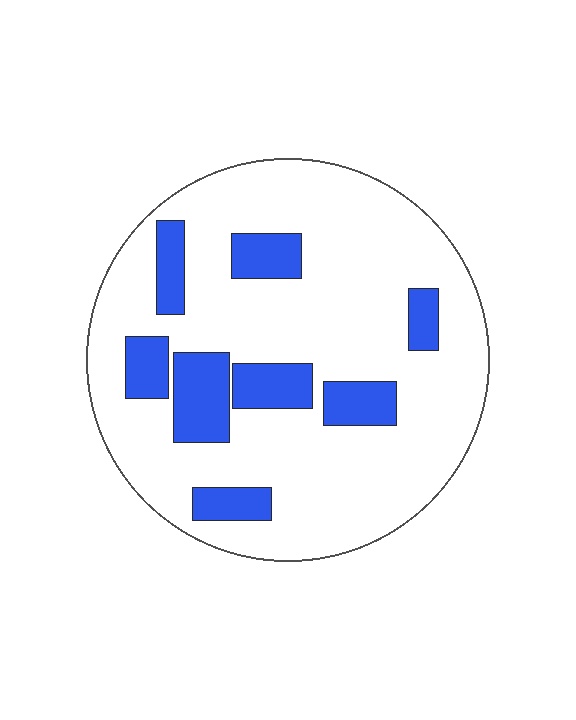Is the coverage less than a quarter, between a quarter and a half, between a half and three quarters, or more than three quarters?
Less than a quarter.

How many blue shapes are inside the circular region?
8.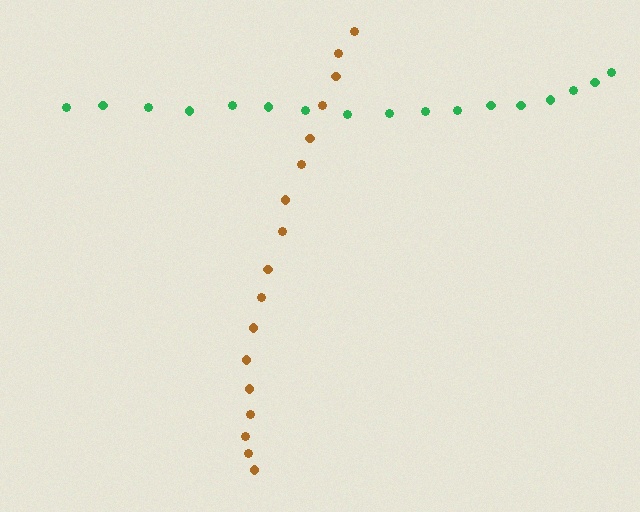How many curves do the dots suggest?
There are 2 distinct paths.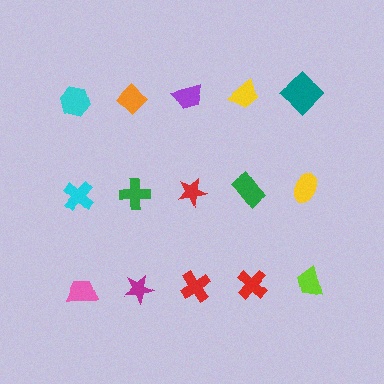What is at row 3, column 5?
A lime trapezoid.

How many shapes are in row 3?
5 shapes.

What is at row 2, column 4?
A green rectangle.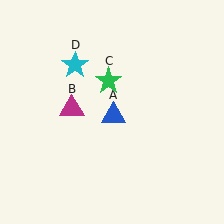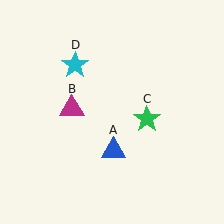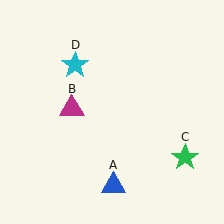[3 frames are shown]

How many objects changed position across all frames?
2 objects changed position: blue triangle (object A), green star (object C).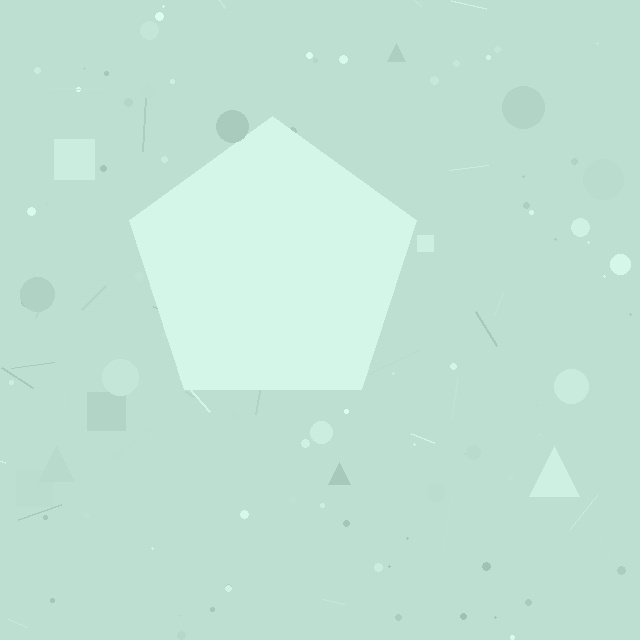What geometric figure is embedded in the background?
A pentagon is embedded in the background.